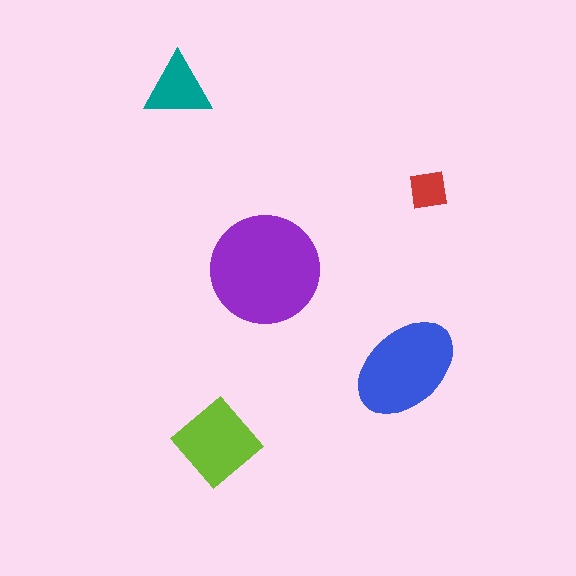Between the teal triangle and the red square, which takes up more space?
The teal triangle.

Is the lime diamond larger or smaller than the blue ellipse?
Smaller.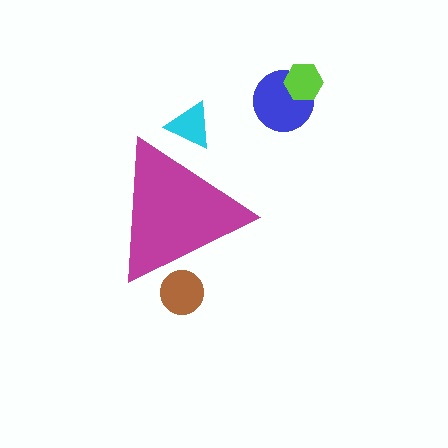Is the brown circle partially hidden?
Yes, the brown circle is partially hidden behind the magenta triangle.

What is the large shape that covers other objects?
A magenta triangle.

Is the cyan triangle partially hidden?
Yes, the cyan triangle is partially hidden behind the magenta triangle.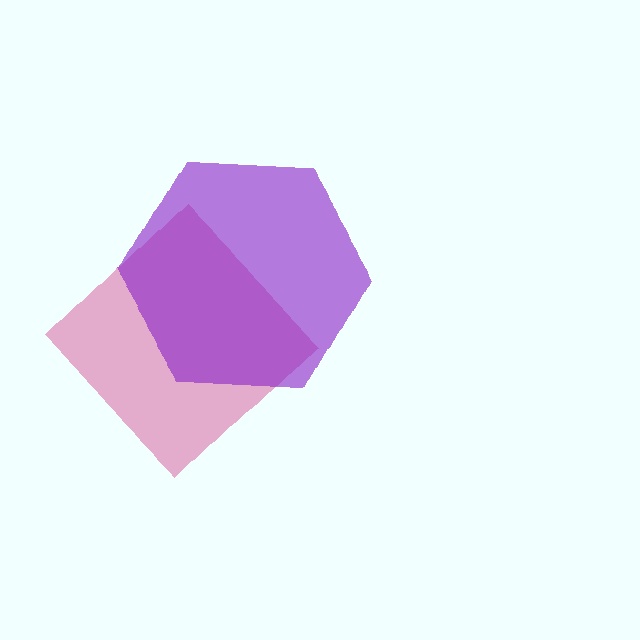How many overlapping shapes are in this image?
There are 2 overlapping shapes in the image.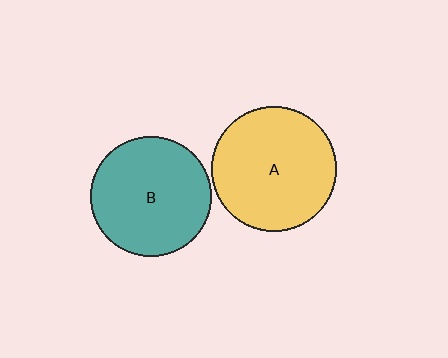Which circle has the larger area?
Circle A (yellow).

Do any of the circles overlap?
No, none of the circles overlap.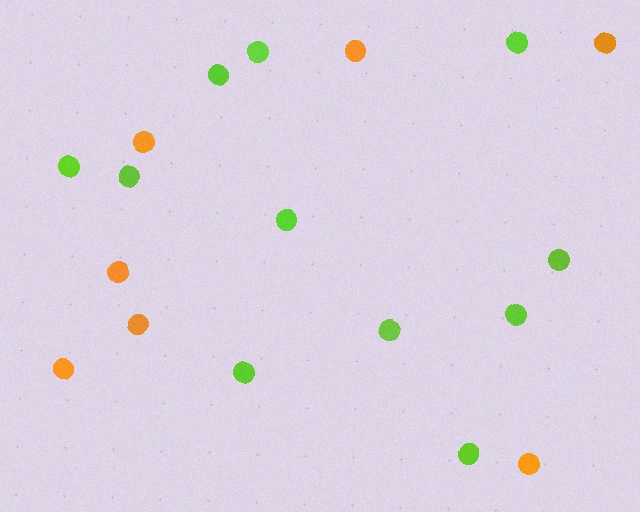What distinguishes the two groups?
There are 2 groups: one group of orange circles (7) and one group of lime circles (11).